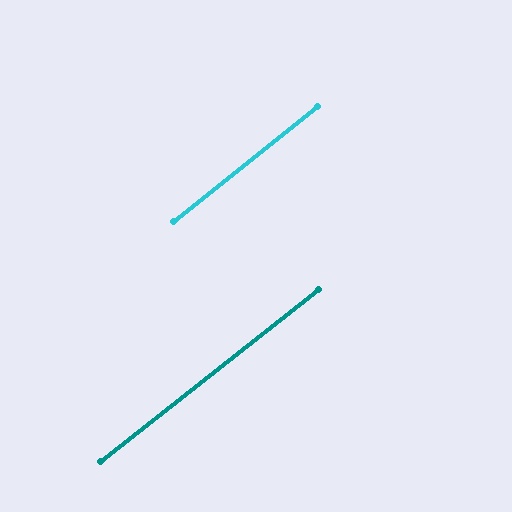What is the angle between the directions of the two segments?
Approximately 0 degrees.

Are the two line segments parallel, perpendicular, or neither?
Parallel — their directions differ by only 0.4°.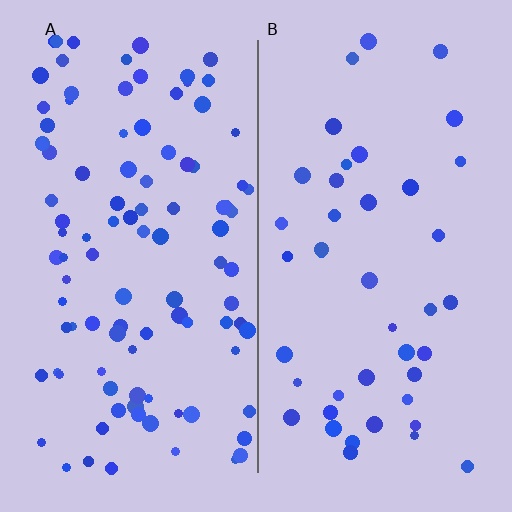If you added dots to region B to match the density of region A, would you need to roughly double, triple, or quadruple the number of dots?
Approximately double.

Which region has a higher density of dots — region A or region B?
A (the left).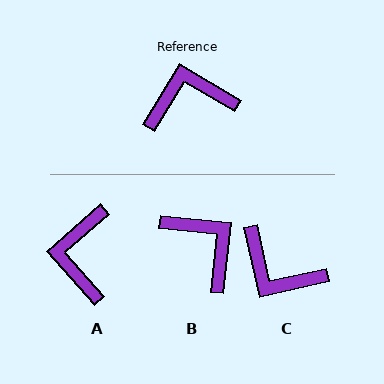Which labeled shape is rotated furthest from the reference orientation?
C, about 133 degrees away.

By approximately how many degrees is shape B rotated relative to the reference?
Approximately 65 degrees clockwise.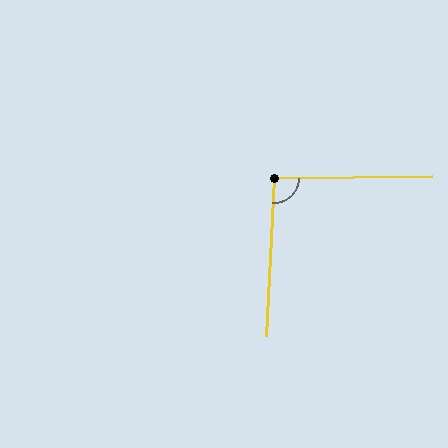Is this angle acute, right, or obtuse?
It is approximately a right angle.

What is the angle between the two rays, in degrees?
Approximately 94 degrees.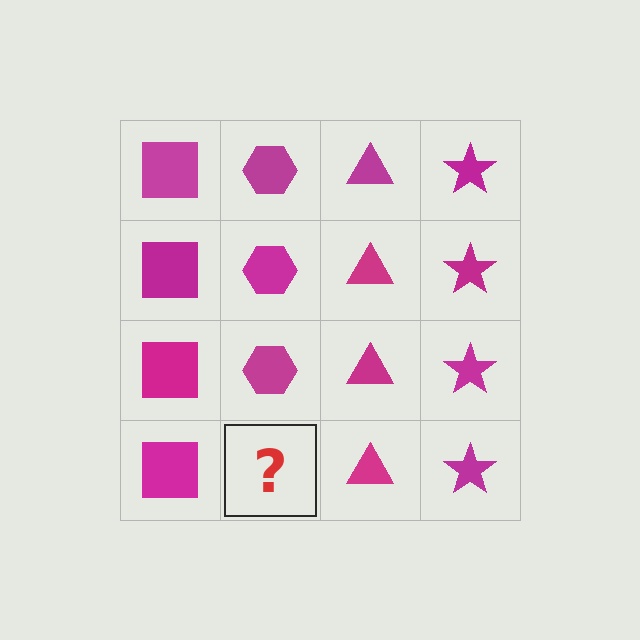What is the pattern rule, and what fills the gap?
The rule is that each column has a consistent shape. The gap should be filled with a magenta hexagon.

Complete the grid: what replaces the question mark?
The question mark should be replaced with a magenta hexagon.